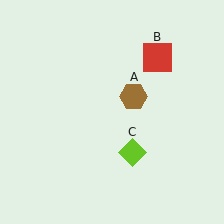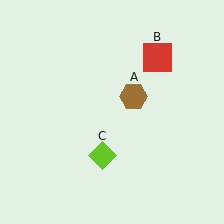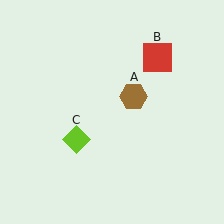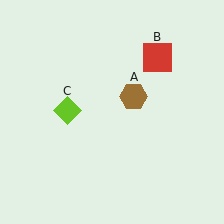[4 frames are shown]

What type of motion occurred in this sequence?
The lime diamond (object C) rotated clockwise around the center of the scene.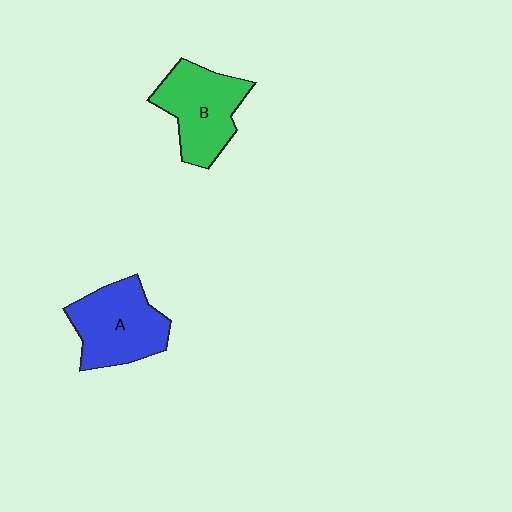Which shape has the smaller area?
Shape B (green).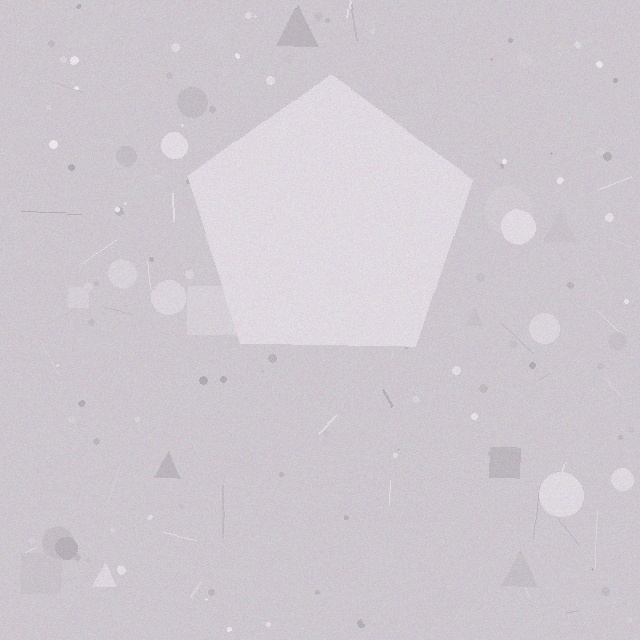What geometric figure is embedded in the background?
A pentagon is embedded in the background.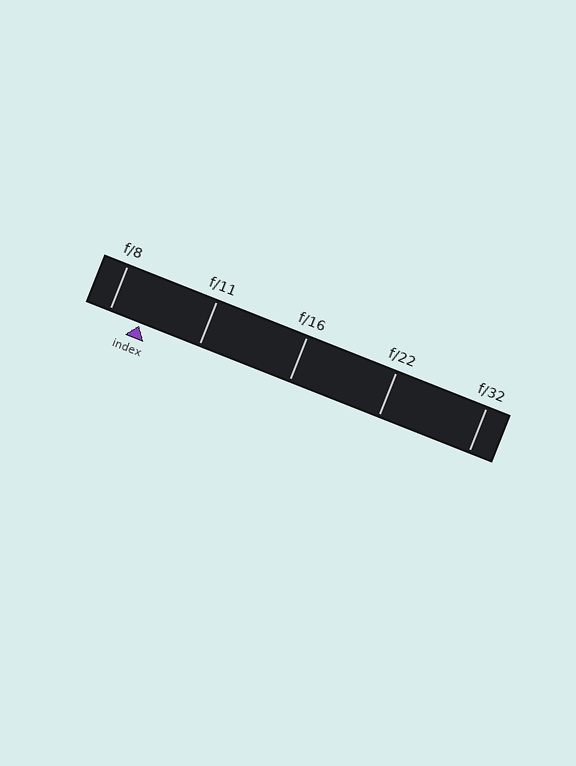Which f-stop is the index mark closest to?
The index mark is closest to f/8.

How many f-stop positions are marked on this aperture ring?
There are 5 f-stop positions marked.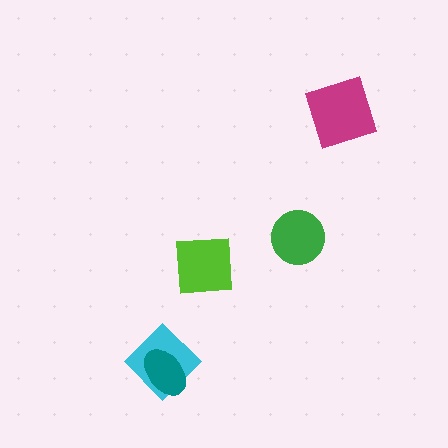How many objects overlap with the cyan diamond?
1 object overlaps with the cyan diamond.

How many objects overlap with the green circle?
0 objects overlap with the green circle.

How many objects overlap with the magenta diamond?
0 objects overlap with the magenta diamond.